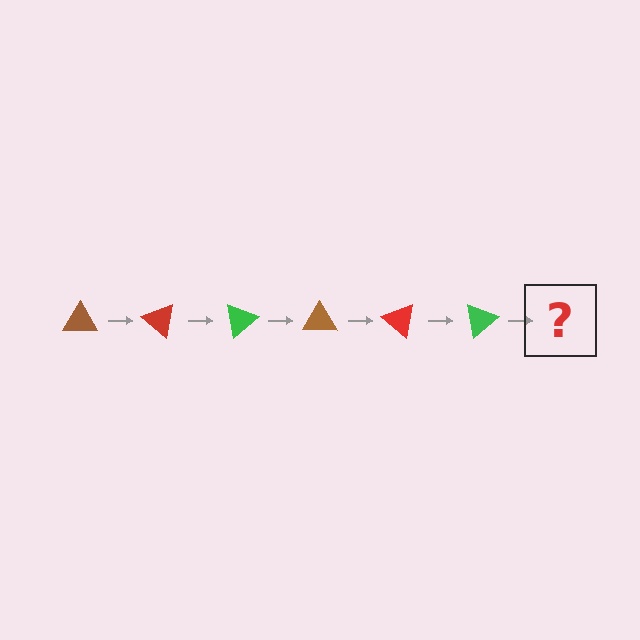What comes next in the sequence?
The next element should be a brown triangle, rotated 240 degrees from the start.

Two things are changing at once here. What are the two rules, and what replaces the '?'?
The two rules are that it rotates 40 degrees each step and the color cycles through brown, red, and green. The '?' should be a brown triangle, rotated 240 degrees from the start.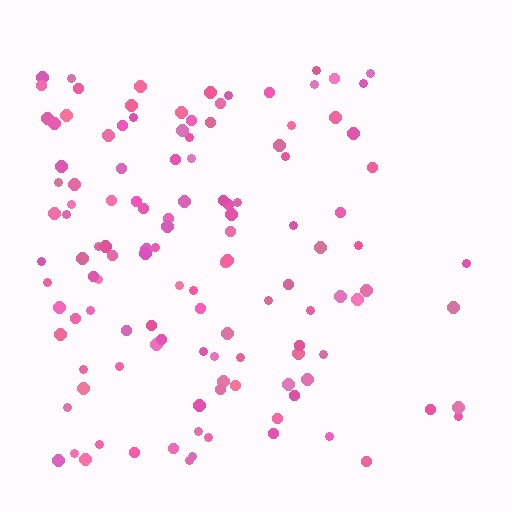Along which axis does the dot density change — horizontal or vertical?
Horizontal.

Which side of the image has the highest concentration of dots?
The left.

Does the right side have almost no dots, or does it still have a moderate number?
Still a moderate number, just noticeably fewer than the left.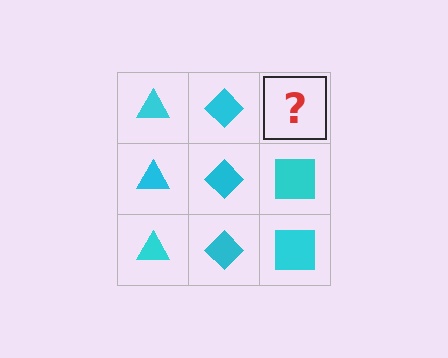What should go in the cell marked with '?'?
The missing cell should contain a cyan square.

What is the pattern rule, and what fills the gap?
The rule is that each column has a consistent shape. The gap should be filled with a cyan square.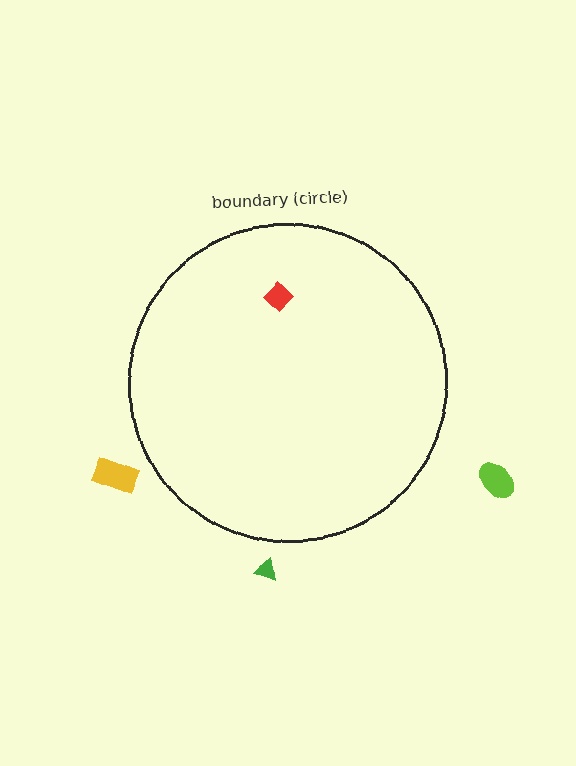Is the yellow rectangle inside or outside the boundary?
Outside.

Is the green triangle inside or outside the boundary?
Outside.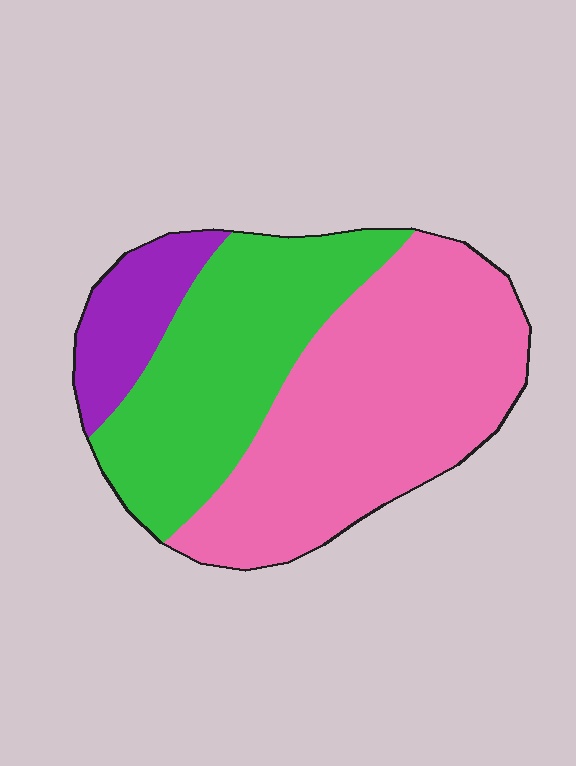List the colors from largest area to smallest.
From largest to smallest: pink, green, purple.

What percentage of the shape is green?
Green takes up between a third and a half of the shape.